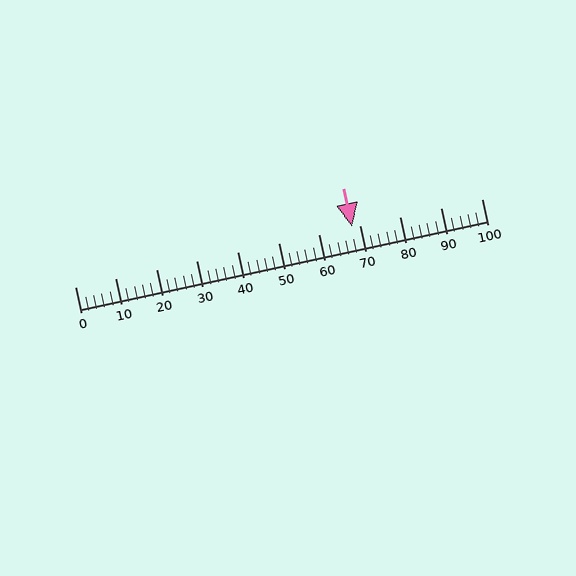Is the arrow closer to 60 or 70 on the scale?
The arrow is closer to 70.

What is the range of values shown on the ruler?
The ruler shows values from 0 to 100.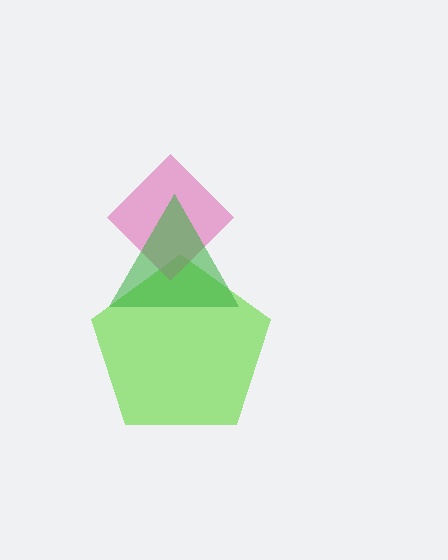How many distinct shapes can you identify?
There are 3 distinct shapes: a lime pentagon, a pink diamond, a green triangle.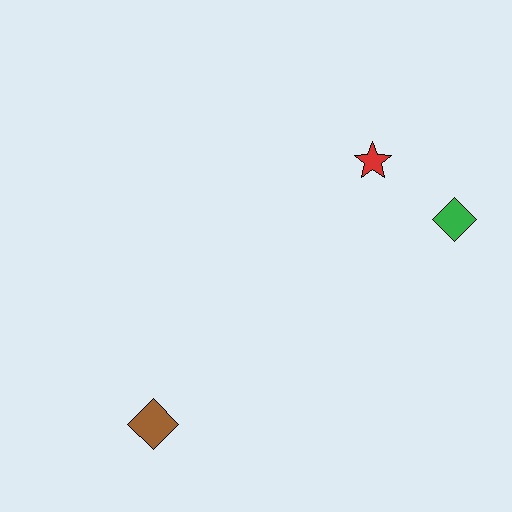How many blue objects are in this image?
There are no blue objects.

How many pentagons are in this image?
There are no pentagons.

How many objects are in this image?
There are 3 objects.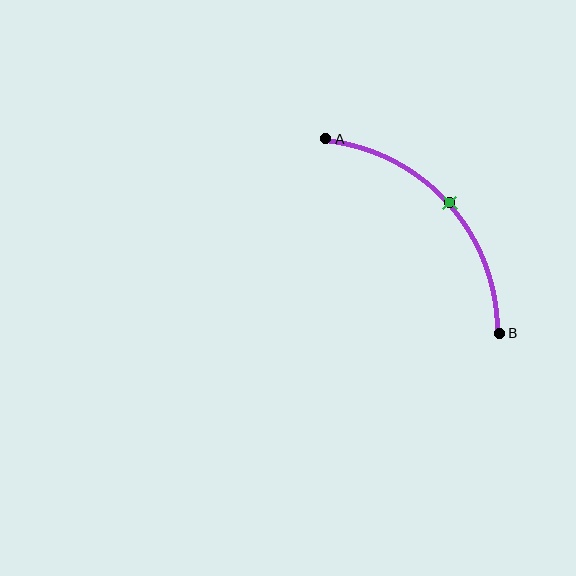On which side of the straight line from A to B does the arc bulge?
The arc bulges above and to the right of the straight line connecting A and B.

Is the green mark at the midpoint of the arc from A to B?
Yes. The green mark lies on the arc at equal arc-length from both A and B — it is the arc midpoint.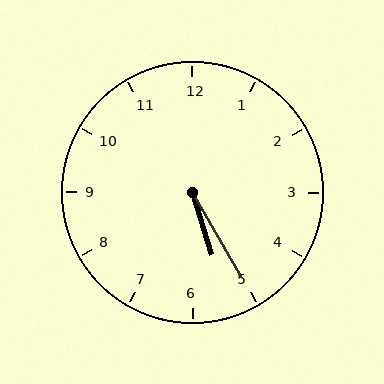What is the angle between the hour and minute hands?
Approximately 12 degrees.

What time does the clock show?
5:25.